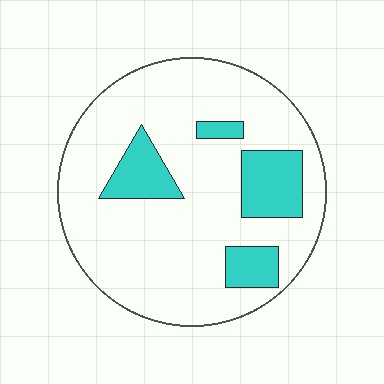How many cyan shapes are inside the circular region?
4.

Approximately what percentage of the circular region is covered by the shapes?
Approximately 20%.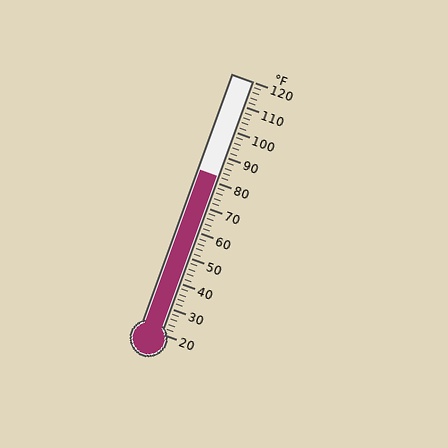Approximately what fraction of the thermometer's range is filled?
The thermometer is filled to approximately 60% of its range.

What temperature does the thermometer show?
The thermometer shows approximately 82°F.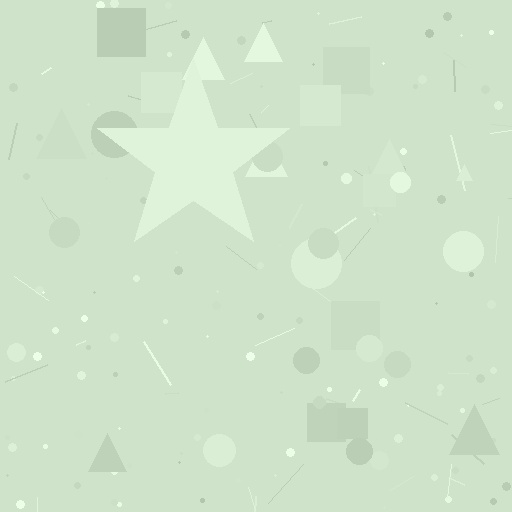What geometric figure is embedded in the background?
A star is embedded in the background.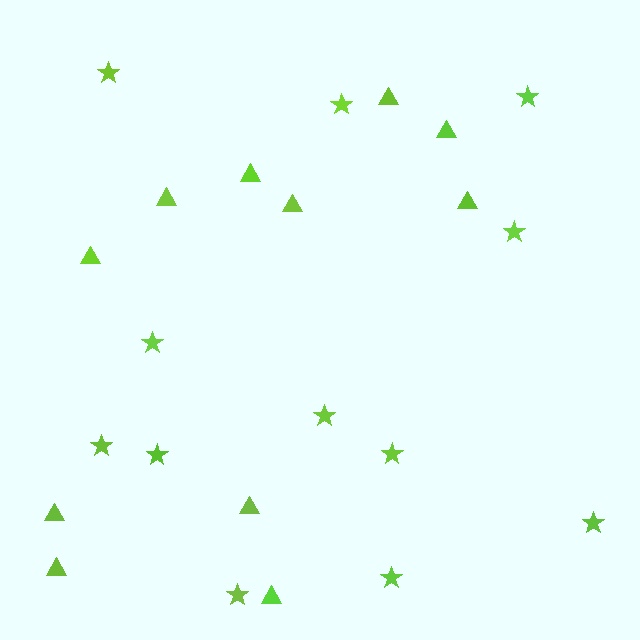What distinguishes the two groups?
There are 2 groups: one group of triangles (11) and one group of stars (12).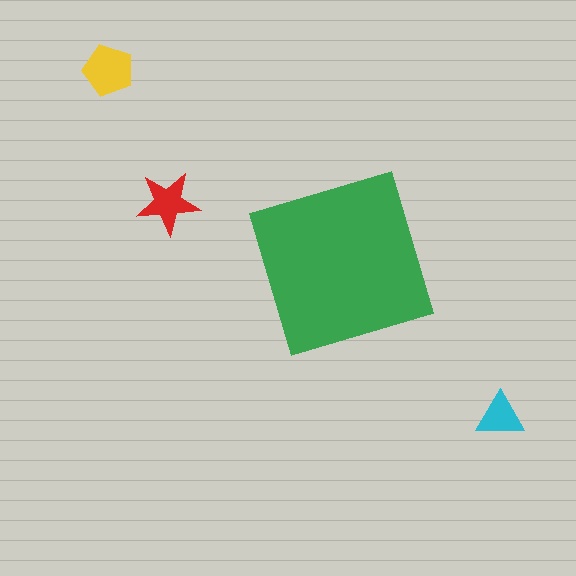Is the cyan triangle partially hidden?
No, the cyan triangle is fully visible.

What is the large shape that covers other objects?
A green diamond.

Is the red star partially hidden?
No, the red star is fully visible.